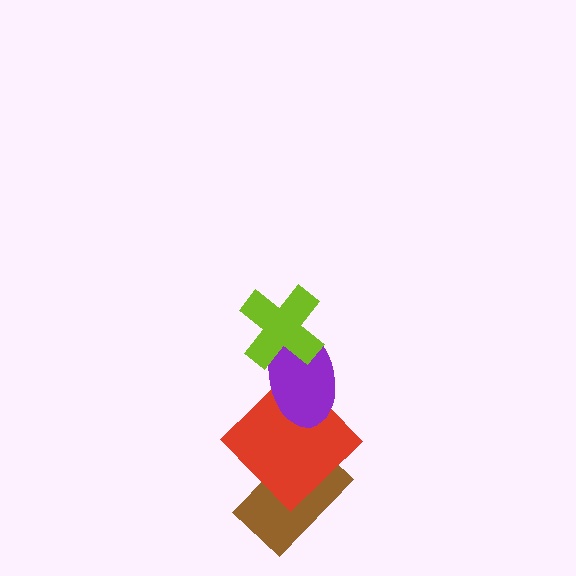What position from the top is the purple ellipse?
The purple ellipse is 2nd from the top.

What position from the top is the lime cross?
The lime cross is 1st from the top.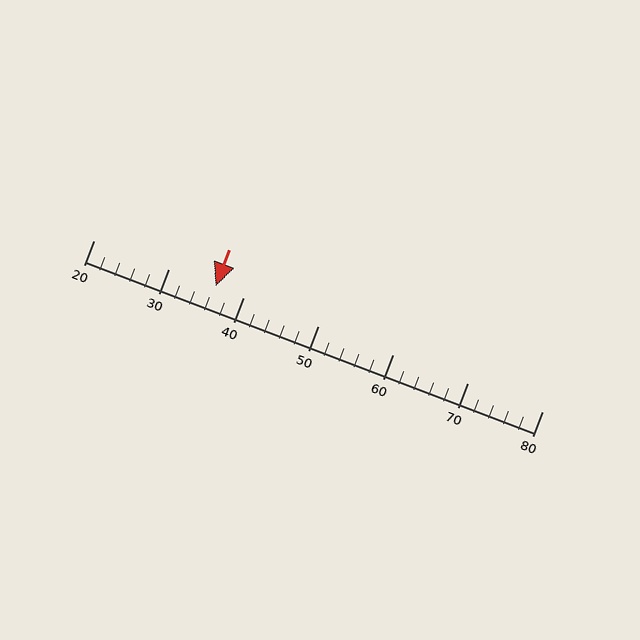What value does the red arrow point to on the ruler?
The red arrow points to approximately 36.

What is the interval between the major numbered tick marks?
The major tick marks are spaced 10 units apart.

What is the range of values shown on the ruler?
The ruler shows values from 20 to 80.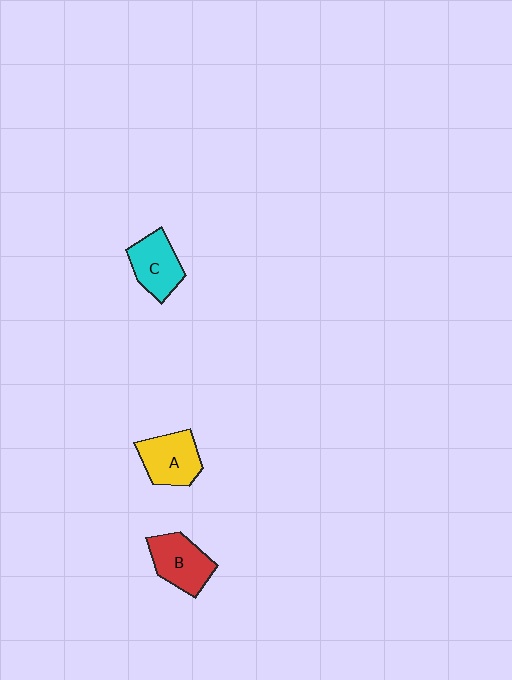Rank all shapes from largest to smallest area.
From largest to smallest: B (red), A (yellow), C (cyan).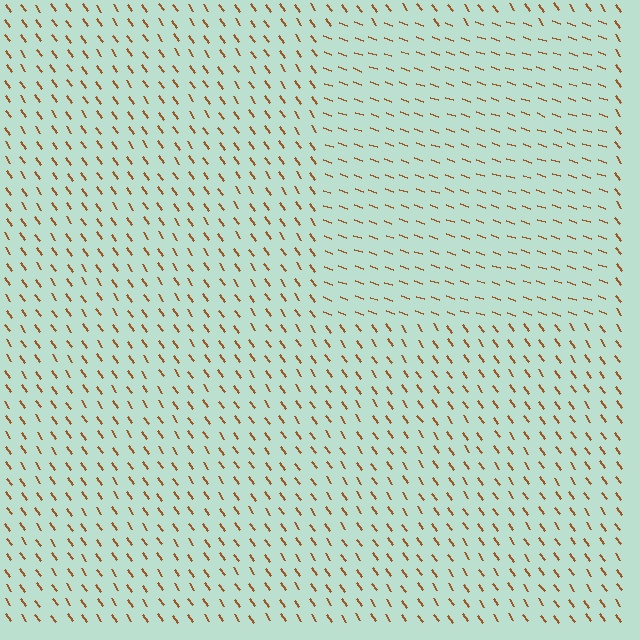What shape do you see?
I see a rectangle.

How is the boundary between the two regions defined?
The boundary is defined purely by a change in line orientation (approximately 36 degrees difference). All lines are the same color and thickness.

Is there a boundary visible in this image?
Yes, there is a texture boundary formed by a change in line orientation.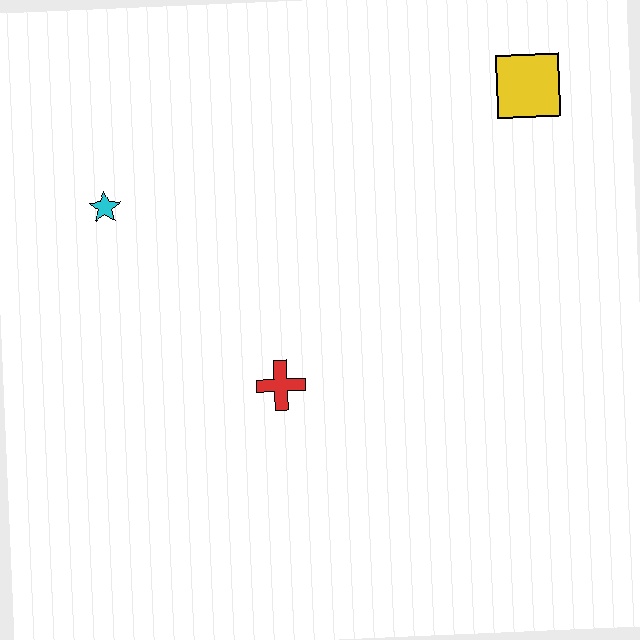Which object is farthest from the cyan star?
The yellow square is farthest from the cyan star.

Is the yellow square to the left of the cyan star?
No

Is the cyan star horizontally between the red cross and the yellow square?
No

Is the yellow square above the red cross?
Yes